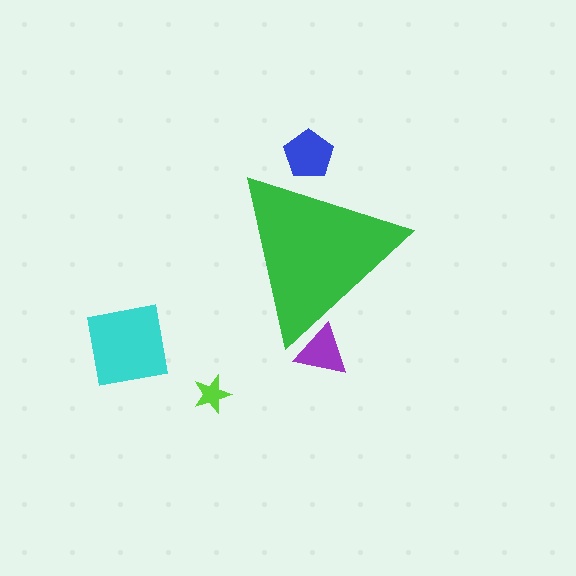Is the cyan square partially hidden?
No, the cyan square is fully visible.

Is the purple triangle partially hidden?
Yes, the purple triangle is partially hidden behind the green triangle.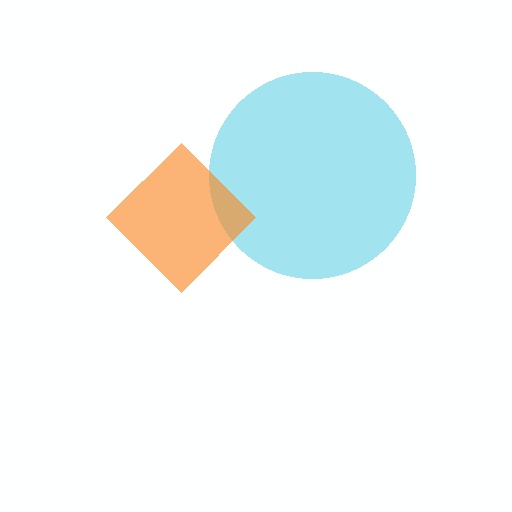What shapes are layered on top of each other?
The layered shapes are: a cyan circle, an orange diamond.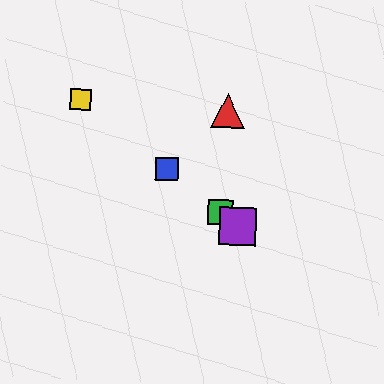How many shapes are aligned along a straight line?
4 shapes (the blue square, the green square, the yellow square, the purple square) are aligned along a straight line.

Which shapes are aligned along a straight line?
The blue square, the green square, the yellow square, the purple square are aligned along a straight line.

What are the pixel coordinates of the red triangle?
The red triangle is at (227, 111).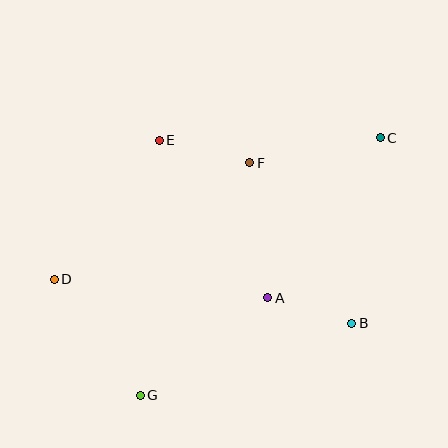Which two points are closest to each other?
Points A and B are closest to each other.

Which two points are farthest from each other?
Points C and D are farthest from each other.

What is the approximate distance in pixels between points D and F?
The distance between D and F is approximately 227 pixels.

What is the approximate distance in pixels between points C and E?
The distance between C and E is approximately 221 pixels.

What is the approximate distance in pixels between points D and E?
The distance between D and E is approximately 174 pixels.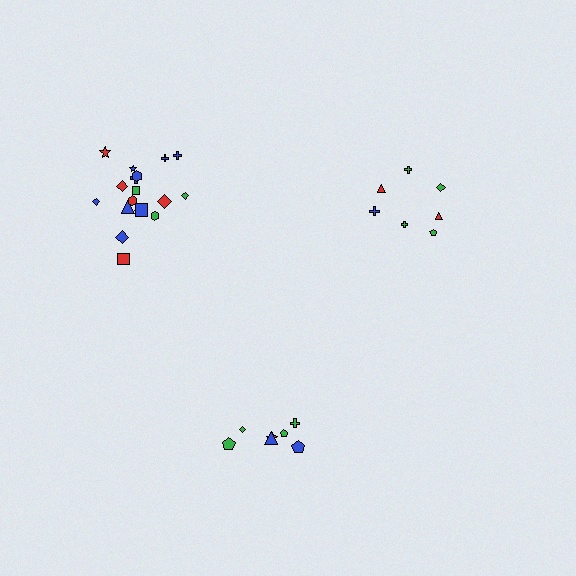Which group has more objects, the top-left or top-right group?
The top-left group.